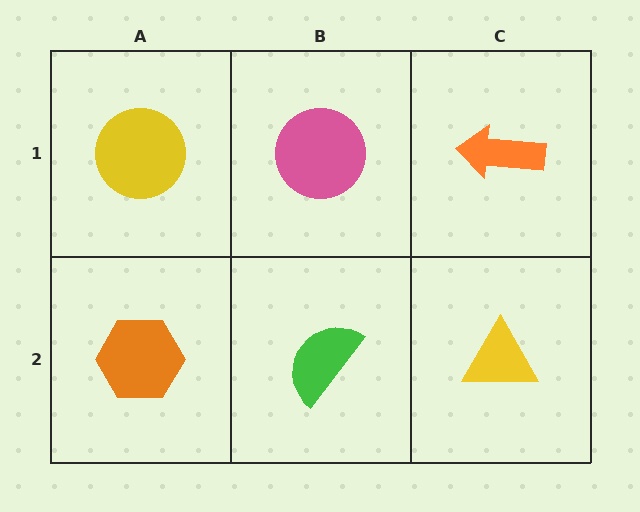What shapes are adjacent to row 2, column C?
An orange arrow (row 1, column C), a green semicircle (row 2, column B).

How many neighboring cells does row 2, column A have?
2.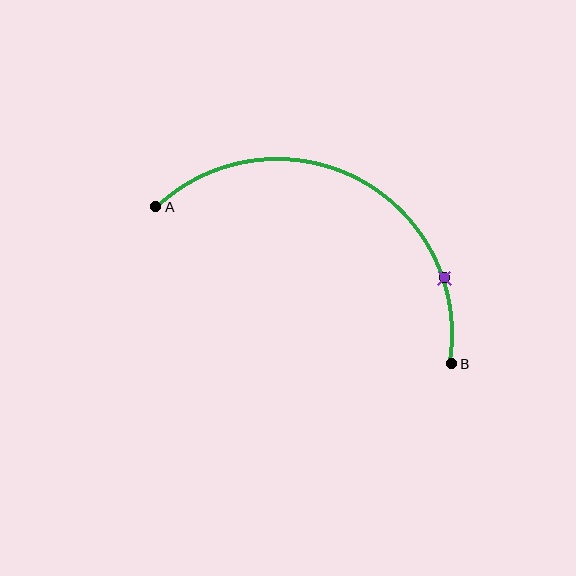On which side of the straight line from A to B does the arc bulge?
The arc bulges above the straight line connecting A and B.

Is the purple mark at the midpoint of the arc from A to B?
No. The purple mark lies on the arc but is closer to endpoint B. The arc midpoint would be at the point on the curve equidistant along the arc from both A and B.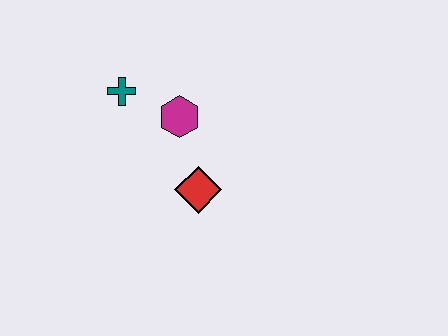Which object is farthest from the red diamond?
The teal cross is farthest from the red diamond.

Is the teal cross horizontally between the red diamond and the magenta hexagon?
No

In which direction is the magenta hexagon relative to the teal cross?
The magenta hexagon is to the right of the teal cross.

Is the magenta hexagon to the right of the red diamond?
No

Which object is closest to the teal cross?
The magenta hexagon is closest to the teal cross.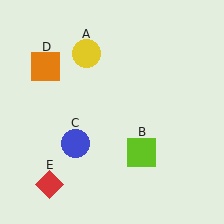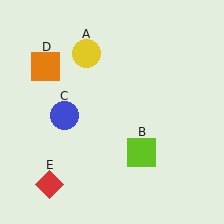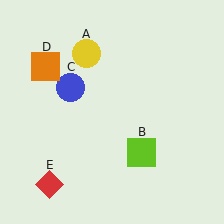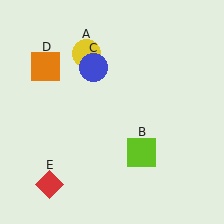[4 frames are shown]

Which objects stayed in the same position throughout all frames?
Yellow circle (object A) and lime square (object B) and orange square (object D) and red diamond (object E) remained stationary.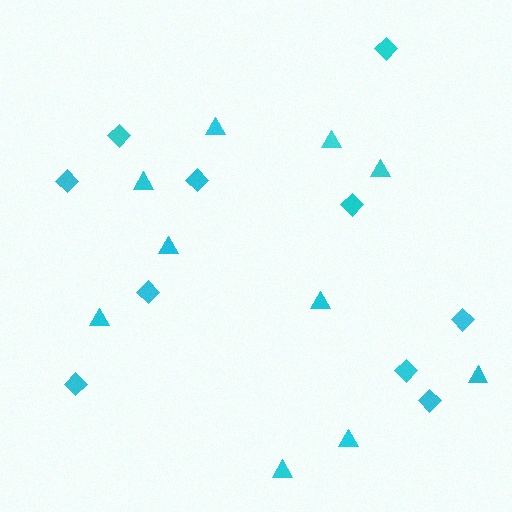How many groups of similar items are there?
There are 2 groups: one group of diamonds (10) and one group of triangles (10).